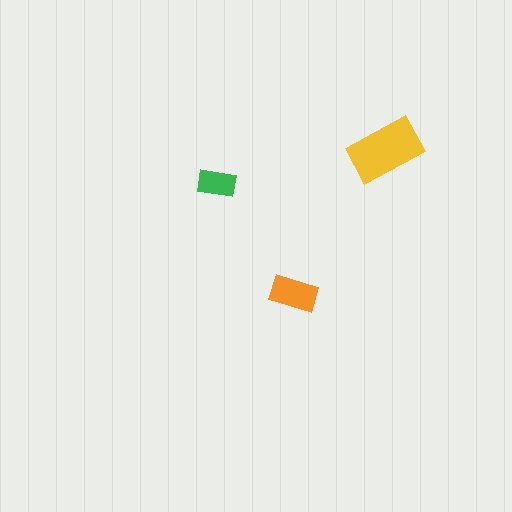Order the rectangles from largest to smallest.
the yellow one, the orange one, the green one.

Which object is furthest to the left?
The green rectangle is leftmost.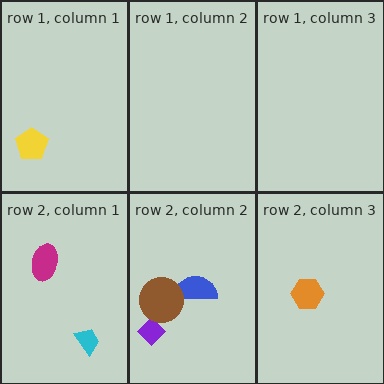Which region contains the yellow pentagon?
The row 1, column 1 region.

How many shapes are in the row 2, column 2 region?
3.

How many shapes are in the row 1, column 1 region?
1.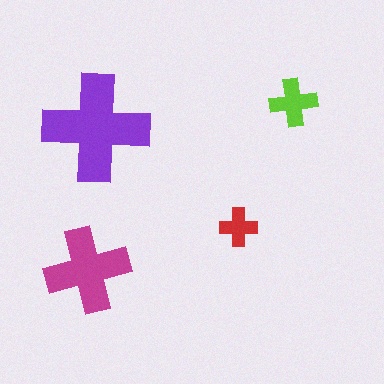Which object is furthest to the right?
The lime cross is rightmost.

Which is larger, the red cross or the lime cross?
The lime one.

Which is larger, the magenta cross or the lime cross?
The magenta one.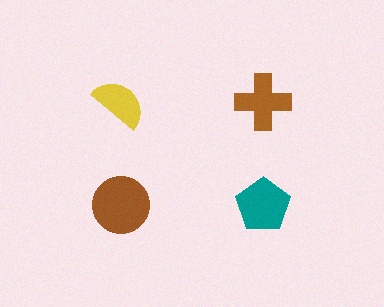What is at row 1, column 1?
A yellow semicircle.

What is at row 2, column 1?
A brown circle.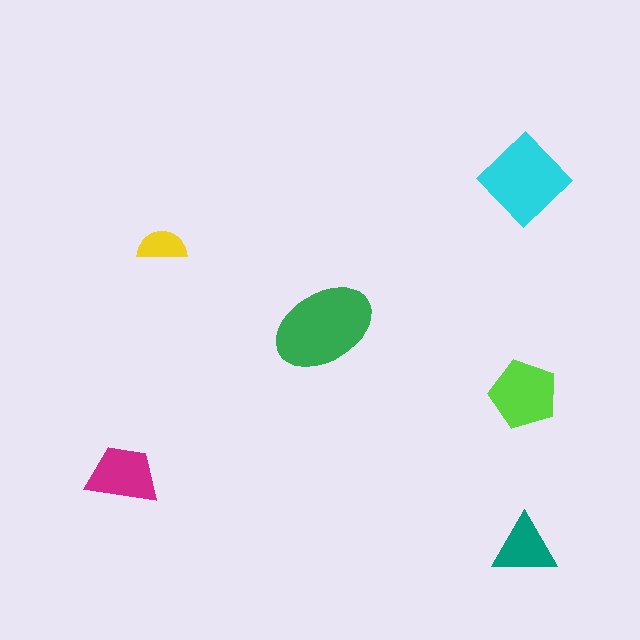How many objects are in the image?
There are 6 objects in the image.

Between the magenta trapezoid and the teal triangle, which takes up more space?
The magenta trapezoid.